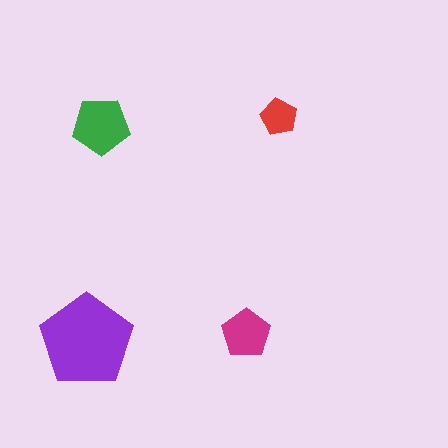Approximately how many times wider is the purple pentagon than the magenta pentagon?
About 2 times wider.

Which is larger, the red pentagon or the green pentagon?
The green one.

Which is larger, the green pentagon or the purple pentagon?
The purple one.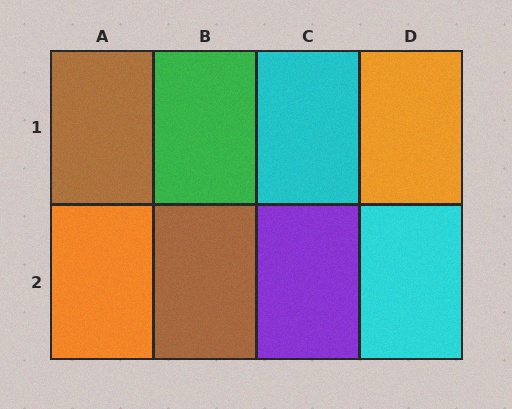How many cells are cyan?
2 cells are cyan.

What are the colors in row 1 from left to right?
Brown, green, cyan, orange.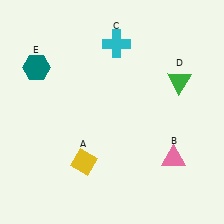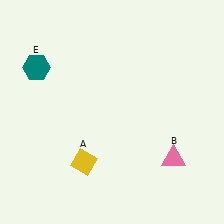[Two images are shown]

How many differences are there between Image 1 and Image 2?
There are 2 differences between the two images.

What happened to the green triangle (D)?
The green triangle (D) was removed in Image 2. It was in the top-right area of Image 1.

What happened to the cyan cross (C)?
The cyan cross (C) was removed in Image 2. It was in the top-right area of Image 1.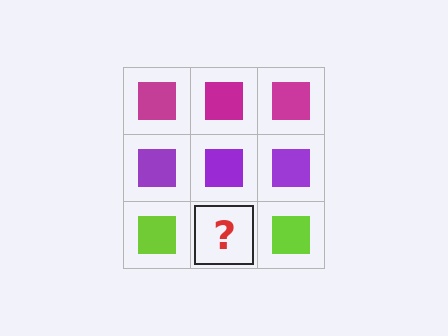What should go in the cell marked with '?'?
The missing cell should contain a lime square.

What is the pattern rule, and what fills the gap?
The rule is that each row has a consistent color. The gap should be filled with a lime square.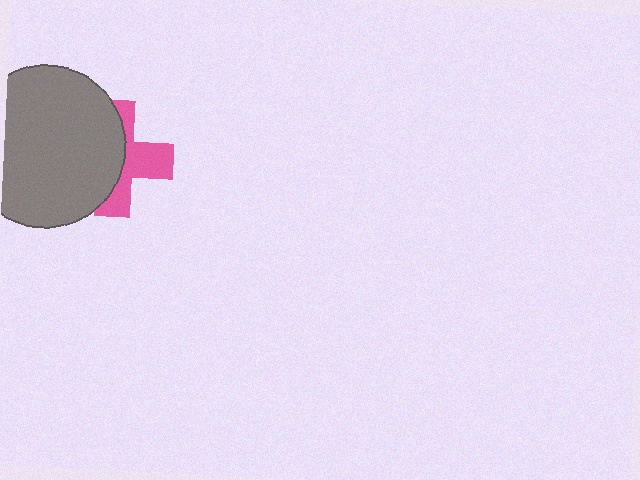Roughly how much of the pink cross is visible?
About half of it is visible (roughly 46%).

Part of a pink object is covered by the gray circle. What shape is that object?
It is a cross.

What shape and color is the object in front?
The object in front is a gray circle.